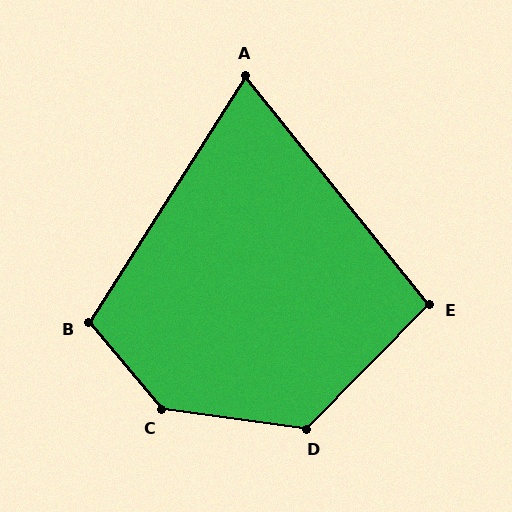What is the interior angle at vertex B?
Approximately 107 degrees (obtuse).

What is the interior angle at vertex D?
Approximately 127 degrees (obtuse).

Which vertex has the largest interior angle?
C, at approximately 138 degrees.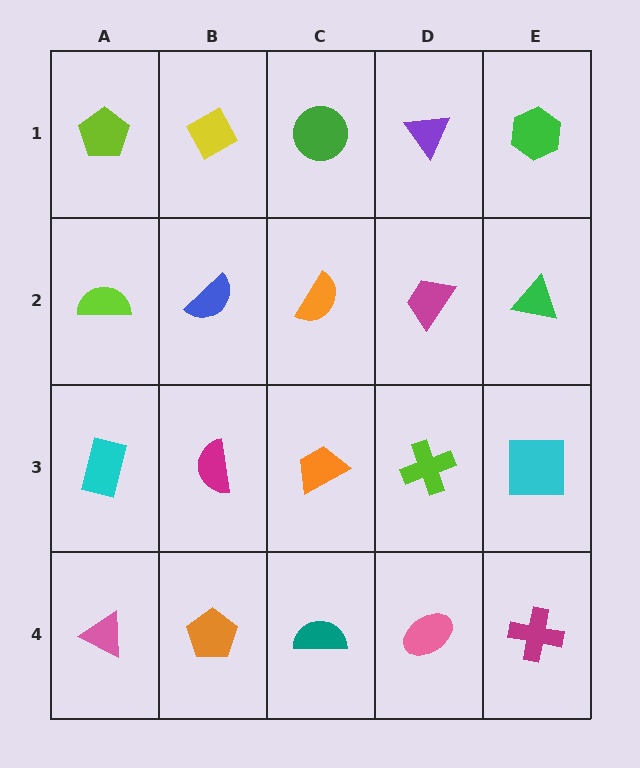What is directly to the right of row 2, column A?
A blue semicircle.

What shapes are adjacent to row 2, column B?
A yellow diamond (row 1, column B), a magenta semicircle (row 3, column B), a lime semicircle (row 2, column A), an orange semicircle (row 2, column C).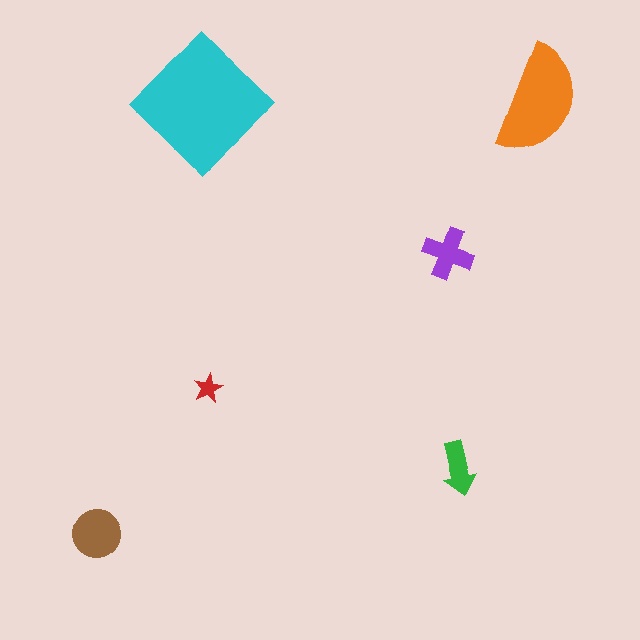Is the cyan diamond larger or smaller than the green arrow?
Larger.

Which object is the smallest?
The red star.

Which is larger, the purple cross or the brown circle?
The brown circle.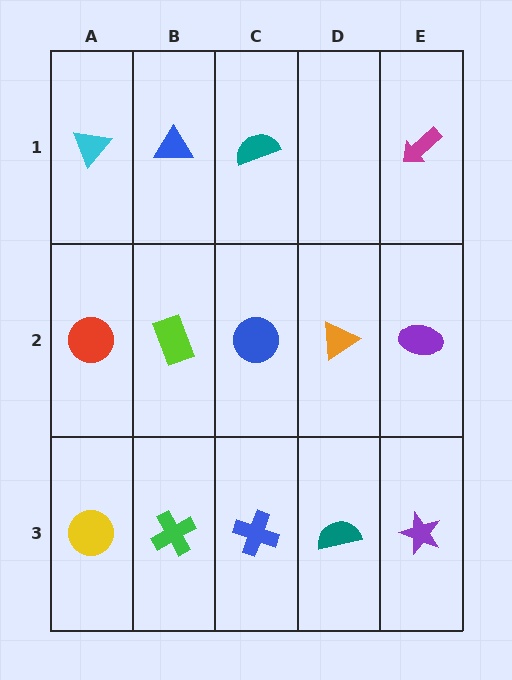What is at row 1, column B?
A blue triangle.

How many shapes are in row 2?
5 shapes.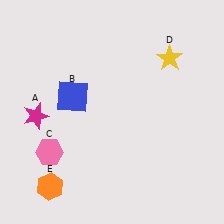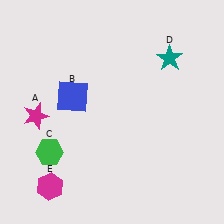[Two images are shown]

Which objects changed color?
C changed from pink to green. D changed from yellow to teal. E changed from orange to magenta.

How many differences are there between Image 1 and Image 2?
There are 3 differences between the two images.